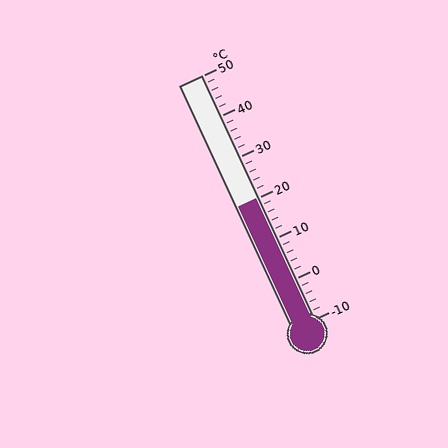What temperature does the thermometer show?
The thermometer shows approximately 20°C.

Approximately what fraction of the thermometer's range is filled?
The thermometer is filled to approximately 50% of its range.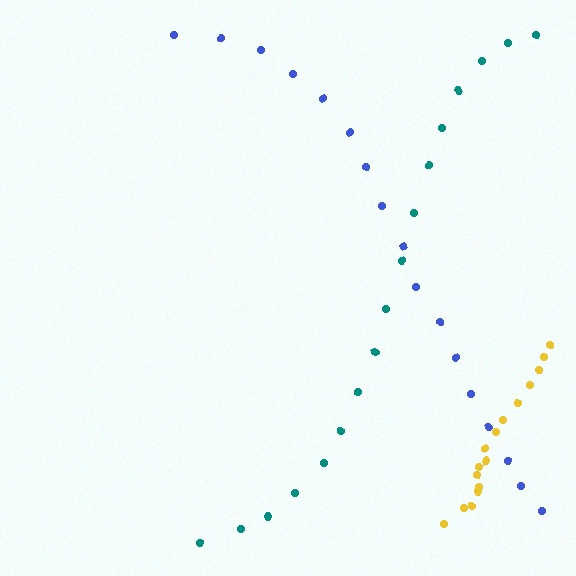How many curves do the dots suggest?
There are 3 distinct paths.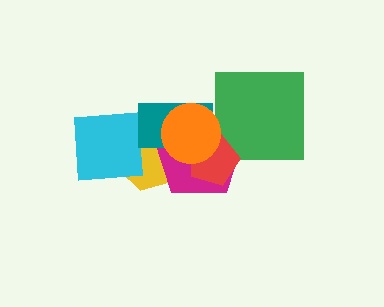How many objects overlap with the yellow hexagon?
4 objects overlap with the yellow hexagon.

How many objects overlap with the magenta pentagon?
5 objects overlap with the magenta pentagon.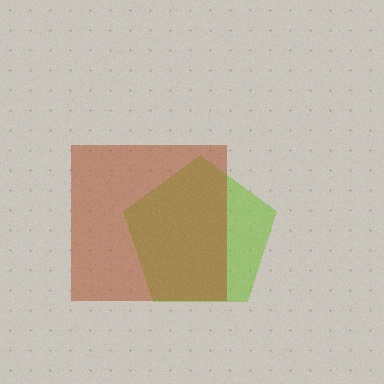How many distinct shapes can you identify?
There are 2 distinct shapes: a lime pentagon, a brown square.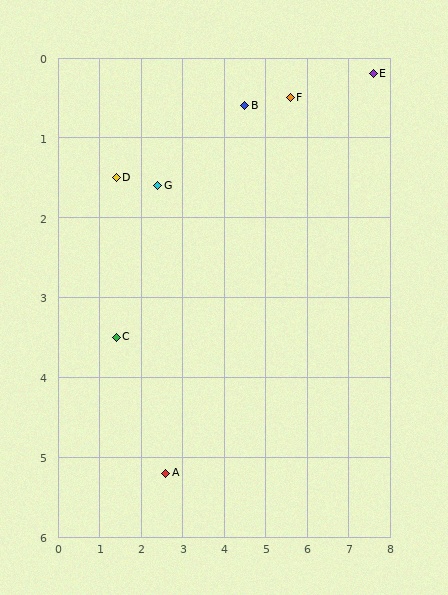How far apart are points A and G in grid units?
Points A and G are about 3.6 grid units apart.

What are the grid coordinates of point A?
Point A is at approximately (2.6, 5.2).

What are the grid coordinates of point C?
Point C is at approximately (1.4, 3.5).